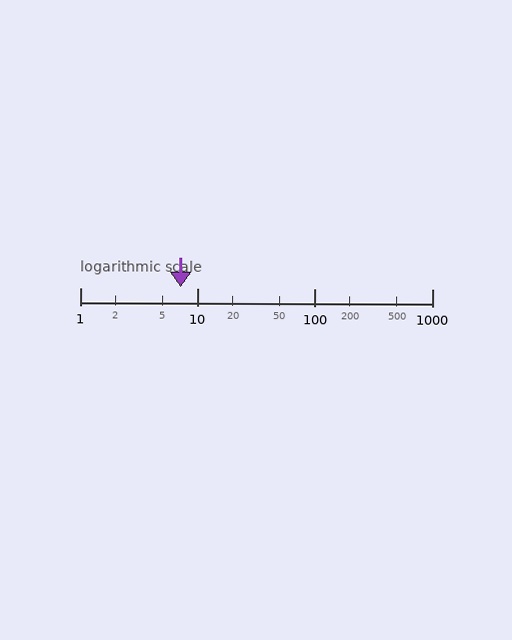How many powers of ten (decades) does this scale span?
The scale spans 3 decades, from 1 to 1000.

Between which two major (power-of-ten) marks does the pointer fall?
The pointer is between 1 and 10.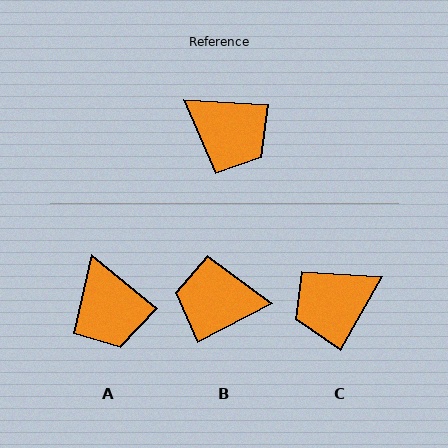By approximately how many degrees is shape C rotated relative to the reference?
Approximately 117 degrees clockwise.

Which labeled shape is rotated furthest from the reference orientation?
B, about 149 degrees away.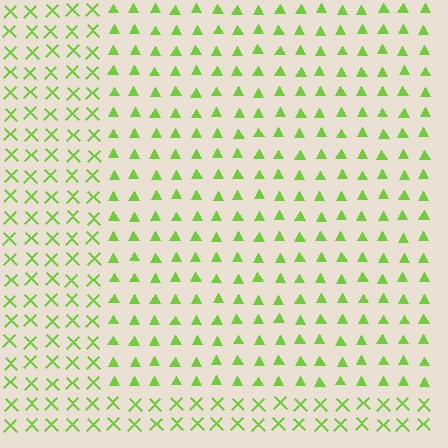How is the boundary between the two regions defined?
The boundary is defined by a change in element shape: triangles inside vs. X marks outside. All elements share the same color and spacing.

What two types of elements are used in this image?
The image uses triangles inside the rectangle region and X marks outside it.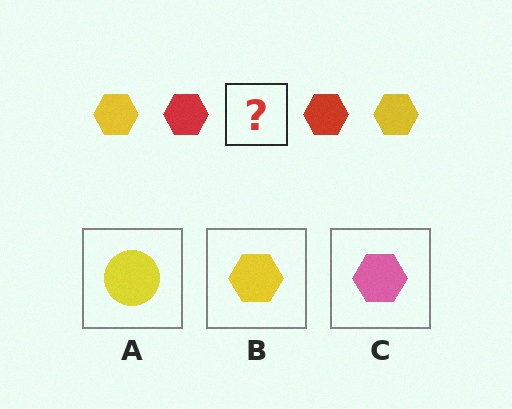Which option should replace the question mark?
Option B.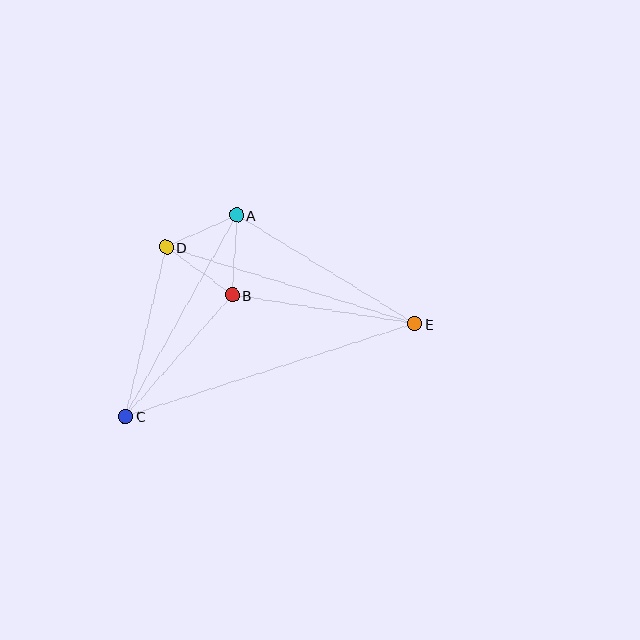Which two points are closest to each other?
Points A and D are closest to each other.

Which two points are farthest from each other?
Points C and E are farthest from each other.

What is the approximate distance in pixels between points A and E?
The distance between A and E is approximately 208 pixels.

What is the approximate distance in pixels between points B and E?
The distance between B and E is approximately 185 pixels.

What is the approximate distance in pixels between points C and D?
The distance between C and D is approximately 174 pixels.